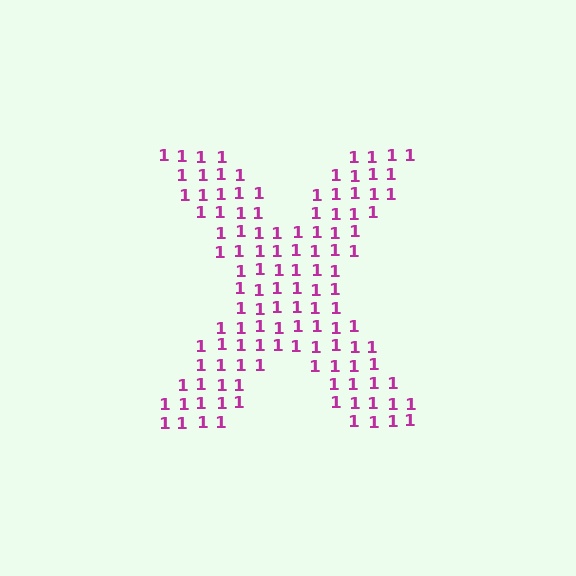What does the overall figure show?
The overall figure shows the letter X.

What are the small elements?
The small elements are digit 1's.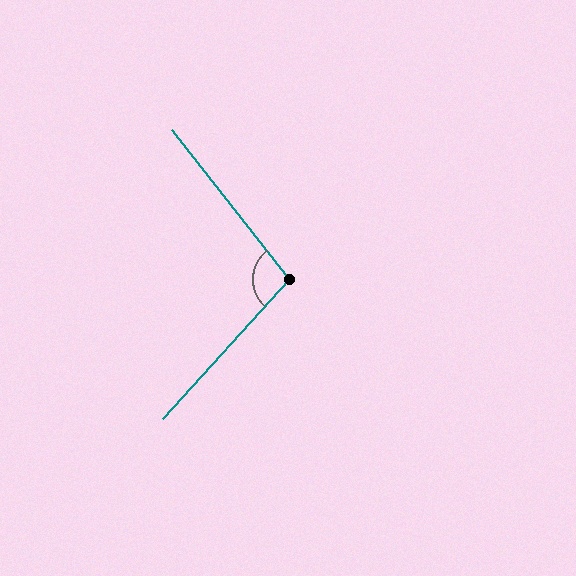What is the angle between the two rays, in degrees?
Approximately 99 degrees.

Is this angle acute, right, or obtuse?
It is obtuse.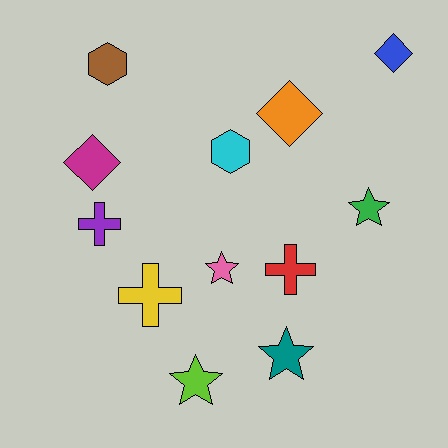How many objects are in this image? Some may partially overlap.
There are 12 objects.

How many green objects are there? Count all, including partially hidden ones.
There is 1 green object.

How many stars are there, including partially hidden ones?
There are 4 stars.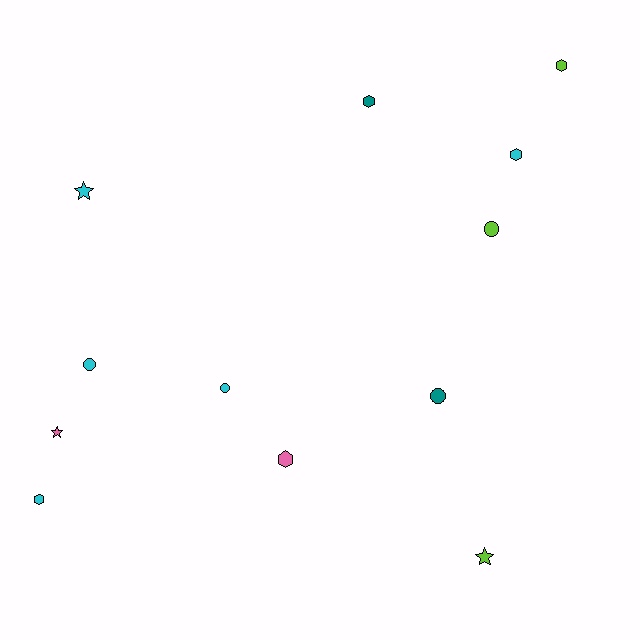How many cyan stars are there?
There is 1 cyan star.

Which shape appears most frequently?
Hexagon, with 5 objects.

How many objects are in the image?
There are 12 objects.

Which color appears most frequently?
Cyan, with 5 objects.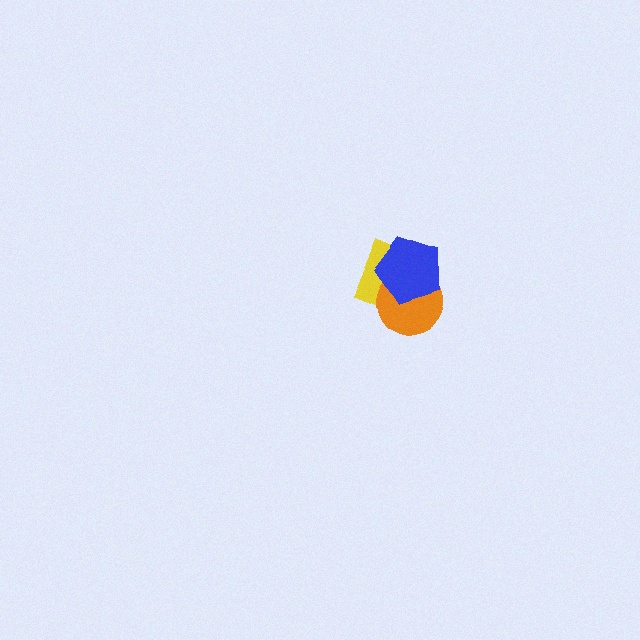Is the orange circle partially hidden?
Yes, it is partially covered by another shape.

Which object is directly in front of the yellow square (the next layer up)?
The orange circle is directly in front of the yellow square.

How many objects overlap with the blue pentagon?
2 objects overlap with the blue pentagon.